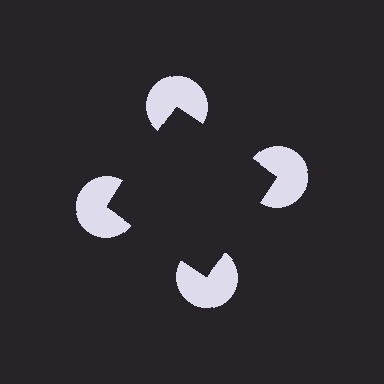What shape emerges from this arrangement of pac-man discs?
An illusory square — its edges are inferred from the aligned wedge cuts in the pac-man discs, not physically drawn.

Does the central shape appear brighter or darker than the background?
It typically appears slightly darker than the background, even though no actual brightness change is drawn.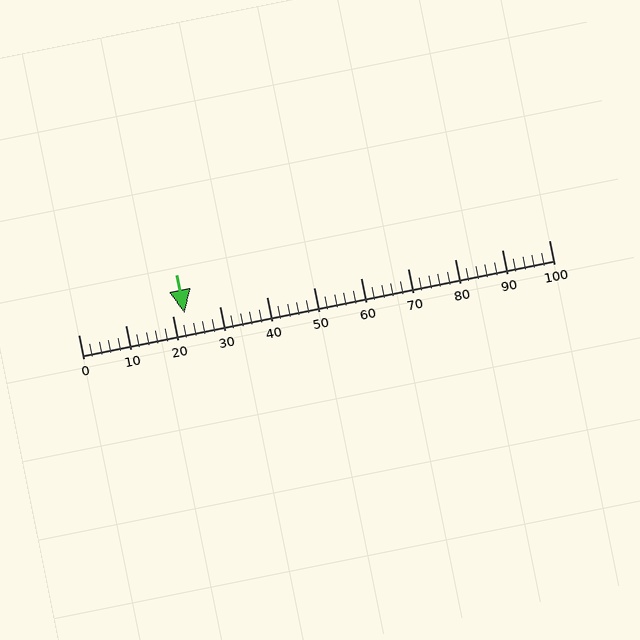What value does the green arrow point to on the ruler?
The green arrow points to approximately 22.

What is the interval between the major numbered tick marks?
The major tick marks are spaced 10 units apart.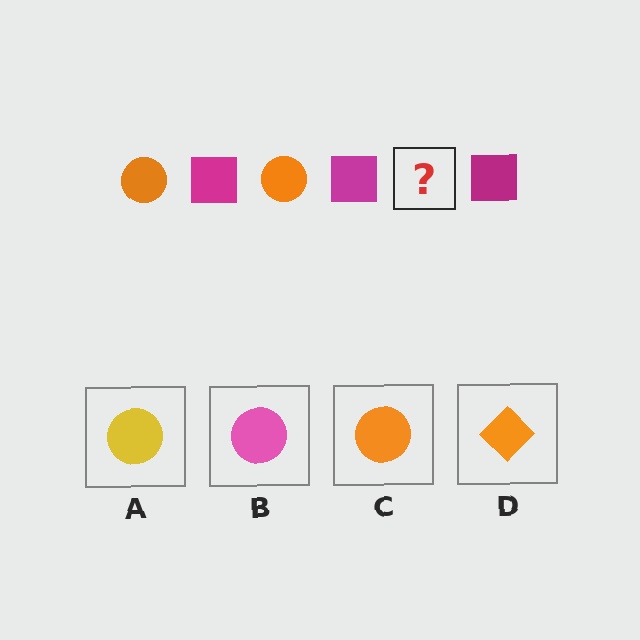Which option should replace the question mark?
Option C.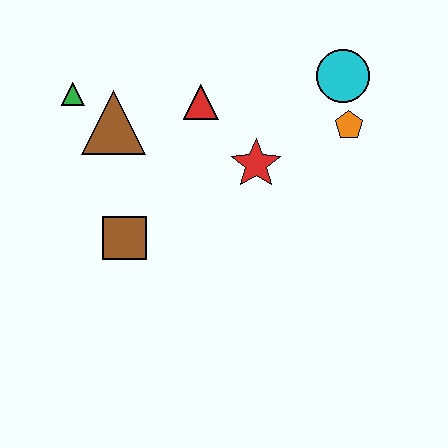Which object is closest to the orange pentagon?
The cyan circle is closest to the orange pentagon.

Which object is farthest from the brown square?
The cyan circle is farthest from the brown square.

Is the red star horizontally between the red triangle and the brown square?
No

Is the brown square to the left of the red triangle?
Yes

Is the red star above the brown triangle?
No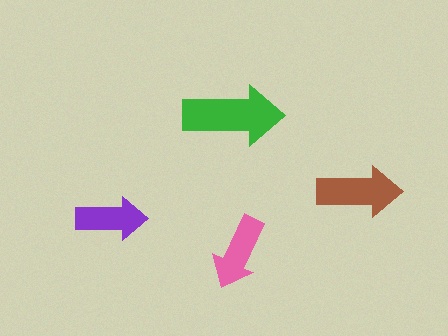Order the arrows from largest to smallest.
the green one, the brown one, the pink one, the purple one.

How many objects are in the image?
There are 4 objects in the image.